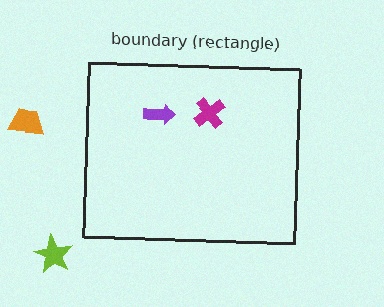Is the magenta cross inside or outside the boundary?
Inside.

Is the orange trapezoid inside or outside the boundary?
Outside.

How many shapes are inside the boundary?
2 inside, 2 outside.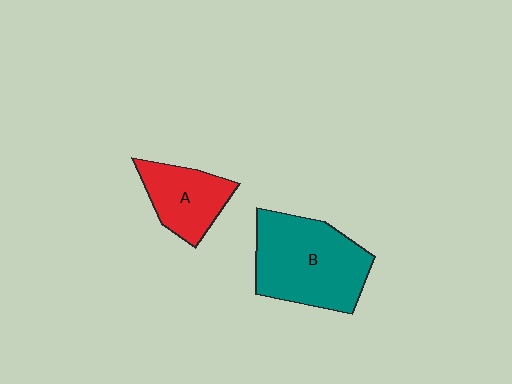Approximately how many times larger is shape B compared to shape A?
Approximately 1.8 times.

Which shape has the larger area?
Shape B (teal).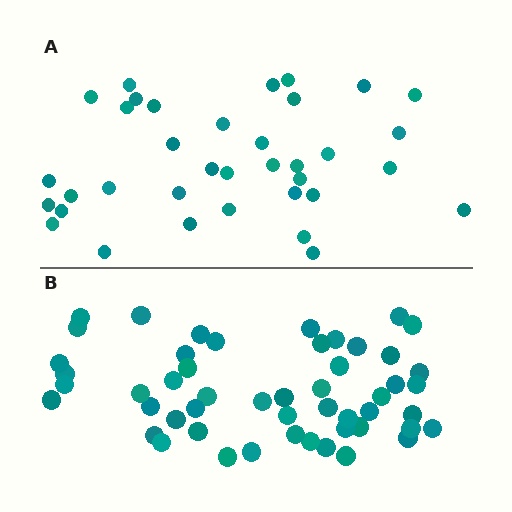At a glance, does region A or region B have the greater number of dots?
Region B (the bottom region) has more dots.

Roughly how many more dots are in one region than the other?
Region B has approximately 15 more dots than region A.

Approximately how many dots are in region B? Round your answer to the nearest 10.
About 50 dots. (The exact count is 51, which rounds to 50.)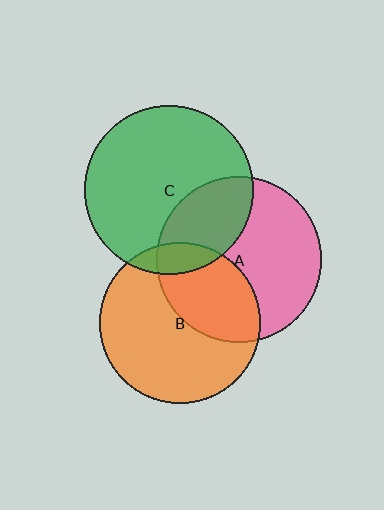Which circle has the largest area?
Circle C (green).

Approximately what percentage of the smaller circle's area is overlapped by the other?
Approximately 10%.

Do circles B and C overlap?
Yes.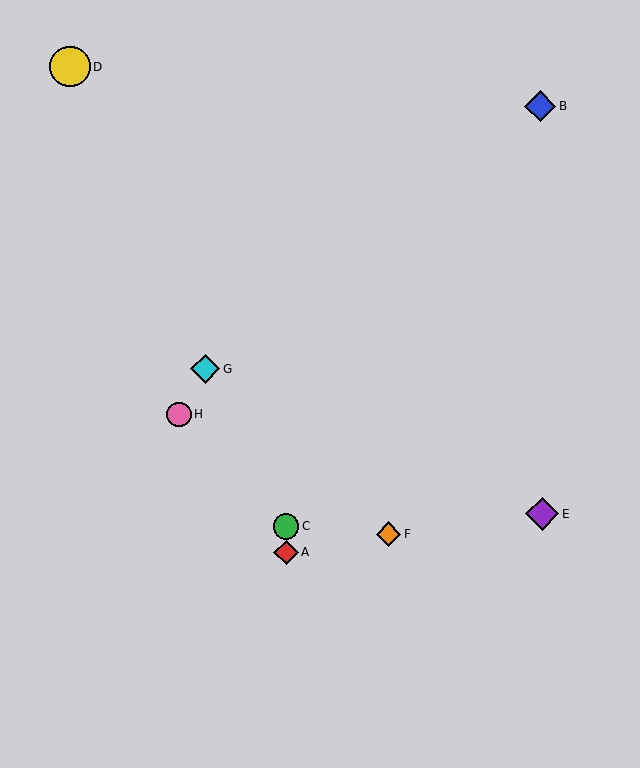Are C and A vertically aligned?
Yes, both are at x≈286.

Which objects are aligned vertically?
Objects A, C are aligned vertically.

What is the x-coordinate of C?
Object C is at x≈286.